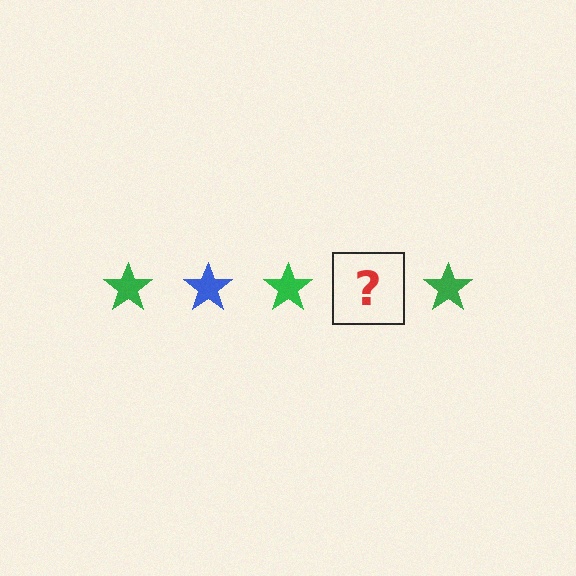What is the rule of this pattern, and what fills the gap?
The rule is that the pattern cycles through green, blue stars. The gap should be filled with a blue star.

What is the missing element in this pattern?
The missing element is a blue star.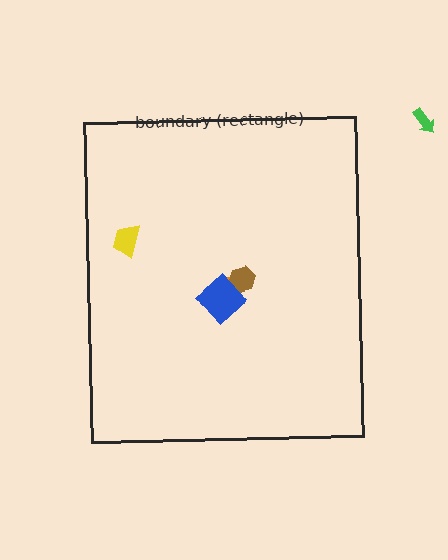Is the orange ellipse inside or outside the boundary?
Inside.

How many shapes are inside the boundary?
4 inside, 1 outside.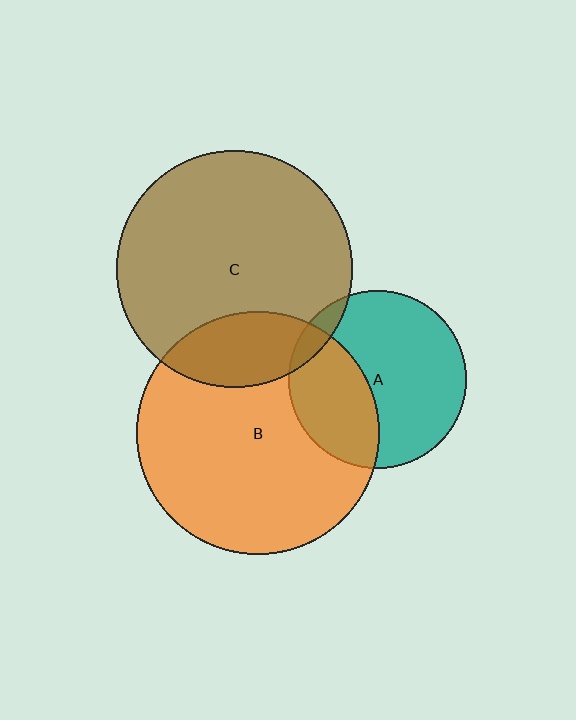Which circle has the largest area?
Circle B (orange).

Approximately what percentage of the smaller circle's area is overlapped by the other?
Approximately 5%.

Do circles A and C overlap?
Yes.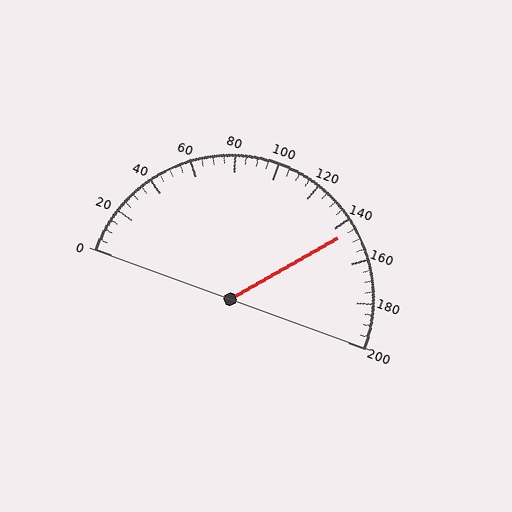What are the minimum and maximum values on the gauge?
The gauge ranges from 0 to 200.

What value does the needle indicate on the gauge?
The needle indicates approximately 145.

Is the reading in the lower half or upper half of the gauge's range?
The reading is in the upper half of the range (0 to 200).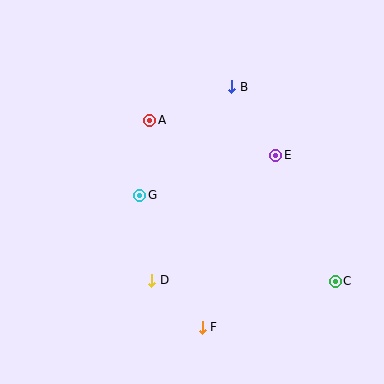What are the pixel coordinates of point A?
Point A is at (150, 120).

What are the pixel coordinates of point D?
Point D is at (152, 280).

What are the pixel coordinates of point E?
Point E is at (276, 156).